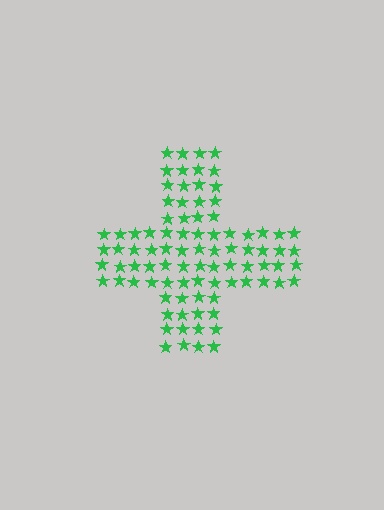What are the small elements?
The small elements are stars.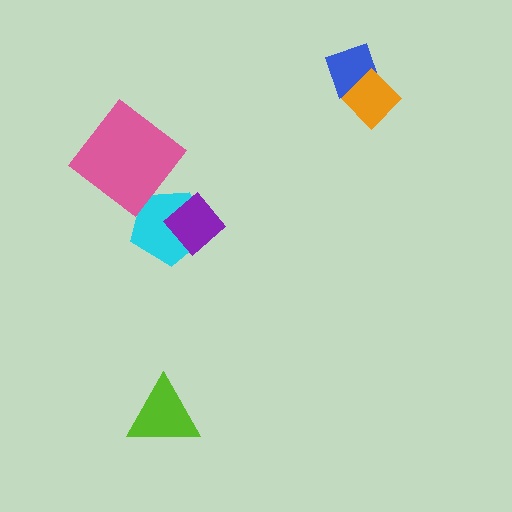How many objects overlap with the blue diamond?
1 object overlaps with the blue diamond.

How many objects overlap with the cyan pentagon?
1 object overlaps with the cyan pentagon.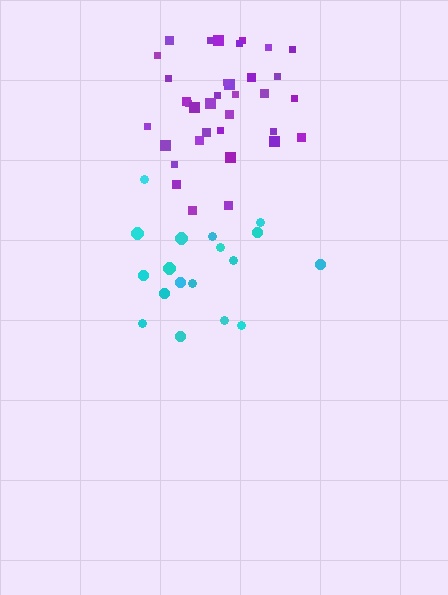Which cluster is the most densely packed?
Purple.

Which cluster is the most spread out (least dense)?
Cyan.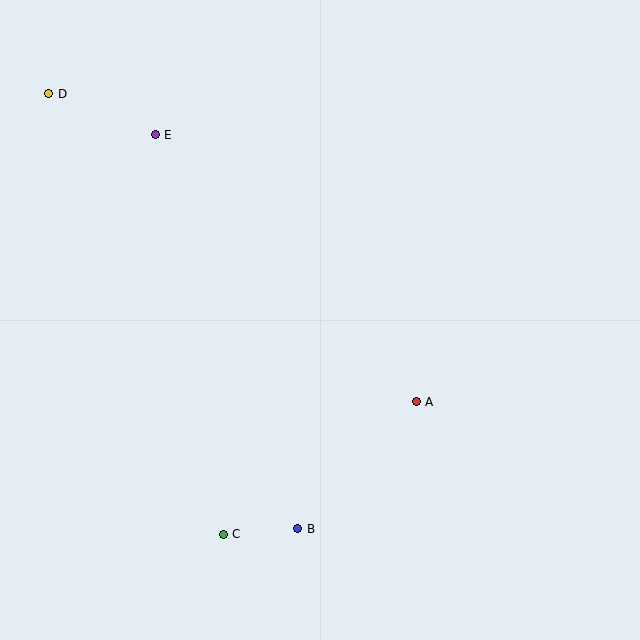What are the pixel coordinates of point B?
Point B is at (298, 529).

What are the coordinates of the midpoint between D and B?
The midpoint between D and B is at (173, 311).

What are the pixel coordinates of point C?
Point C is at (223, 534).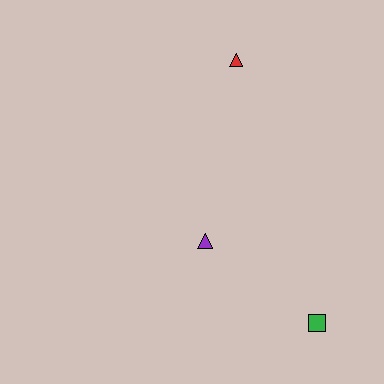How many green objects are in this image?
There is 1 green object.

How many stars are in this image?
There are no stars.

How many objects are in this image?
There are 3 objects.